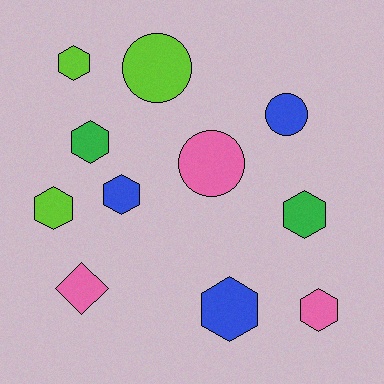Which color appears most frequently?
Lime, with 3 objects.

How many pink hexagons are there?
There is 1 pink hexagon.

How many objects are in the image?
There are 11 objects.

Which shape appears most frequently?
Hexagon, with 7 objects.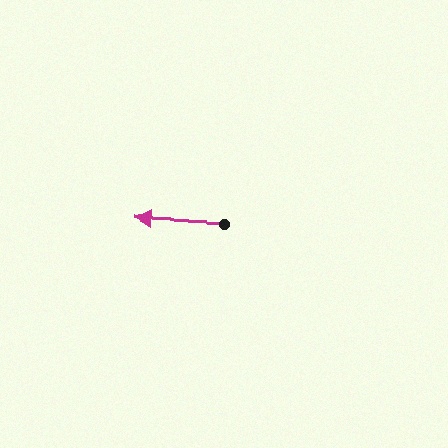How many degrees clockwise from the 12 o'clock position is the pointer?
Approximately 273 degrees.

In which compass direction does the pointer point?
West.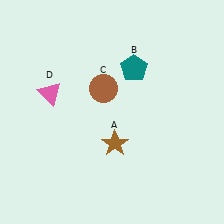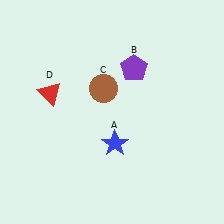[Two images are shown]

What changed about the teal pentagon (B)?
In Image 1, B is teal. In Image 2, it changed to purple.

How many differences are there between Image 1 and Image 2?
There are 3 differences between the two images.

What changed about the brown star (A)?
In Image 1, A is brown. In Image 2, it changed to blue.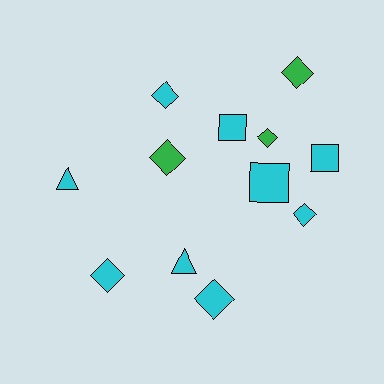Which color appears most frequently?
Cyan, with 9 objects.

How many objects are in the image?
There are 12 objects.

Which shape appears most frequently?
Diamond, with 7 objects.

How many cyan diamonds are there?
There are 4 cyan diamonds.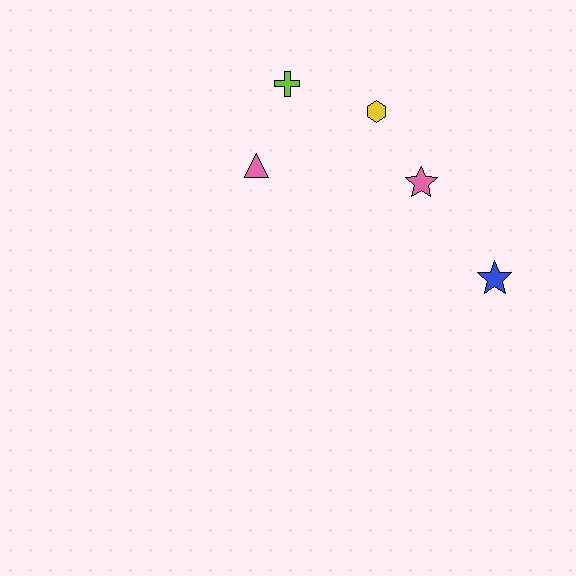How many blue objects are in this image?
There is 1 blue object.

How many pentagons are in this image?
There are no pentagons.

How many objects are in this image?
There are 5 objects.